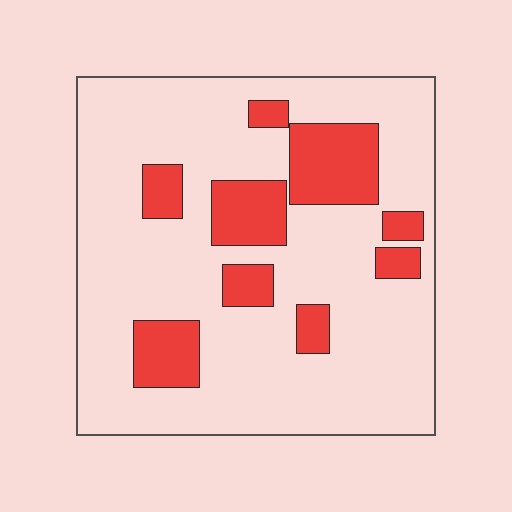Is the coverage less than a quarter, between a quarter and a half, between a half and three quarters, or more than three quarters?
Less than a quarter.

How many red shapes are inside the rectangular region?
9.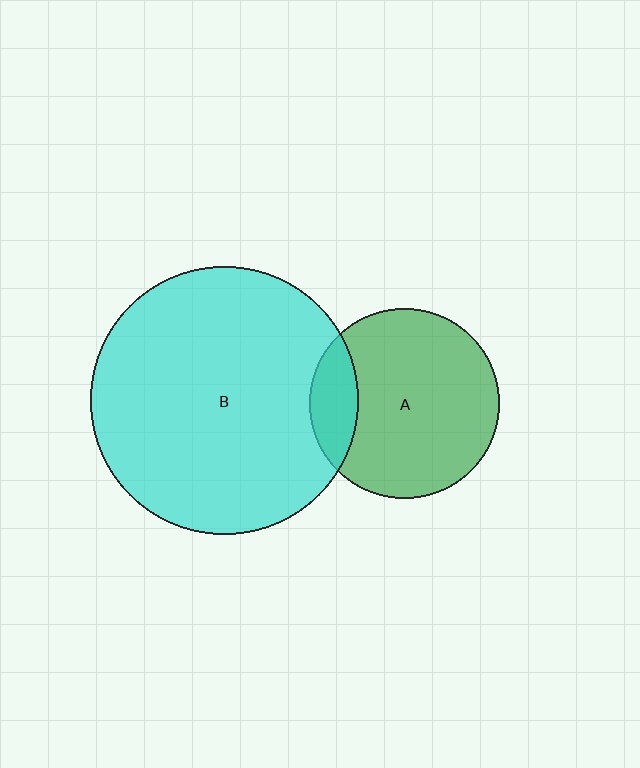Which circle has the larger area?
Circle B (cyan).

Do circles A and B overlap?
Yes.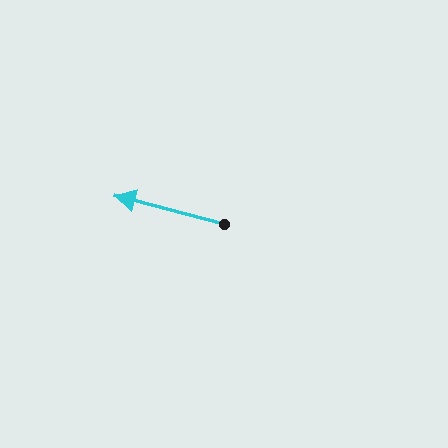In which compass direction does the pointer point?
West.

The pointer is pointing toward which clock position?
Roughly 9 o'clock.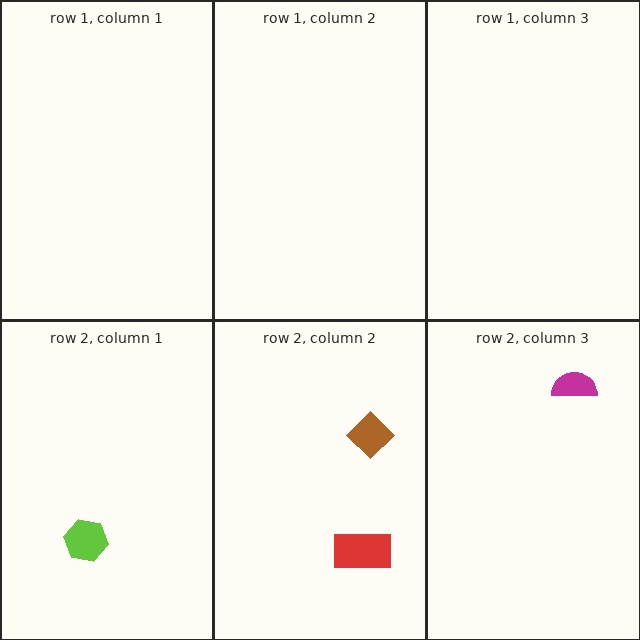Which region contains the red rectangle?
The row 2, column 2 region.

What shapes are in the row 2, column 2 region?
The brown diamond, the red rectangle.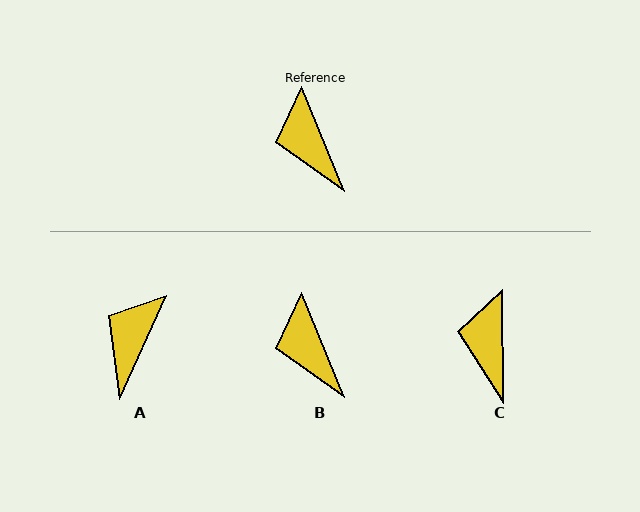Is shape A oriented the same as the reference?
No, it is off by about 46 degrees.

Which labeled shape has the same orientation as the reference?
B.